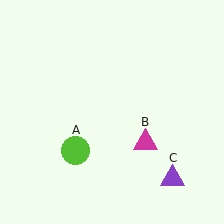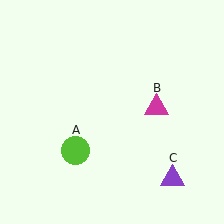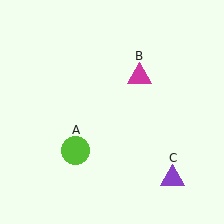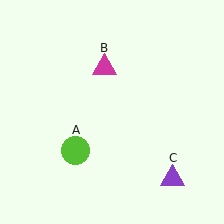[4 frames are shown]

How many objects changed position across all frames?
1 object changed position: magenta triangle (object B).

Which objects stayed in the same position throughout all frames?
Lime circle (object A) and purple triangle (object C) remained stationary.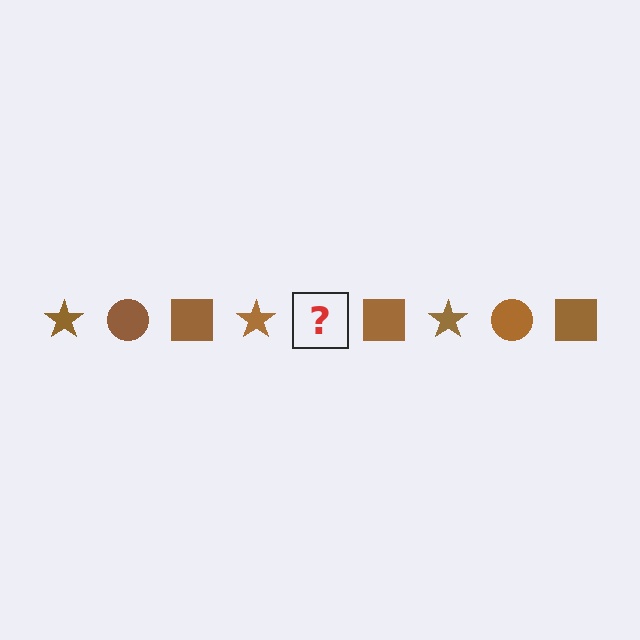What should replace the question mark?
The question mark should be replaced with a brown circle.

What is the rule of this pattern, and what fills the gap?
The rule is that the pattern cycles through star, circle, square shapes in brown. The gap should be filled with a brown circle.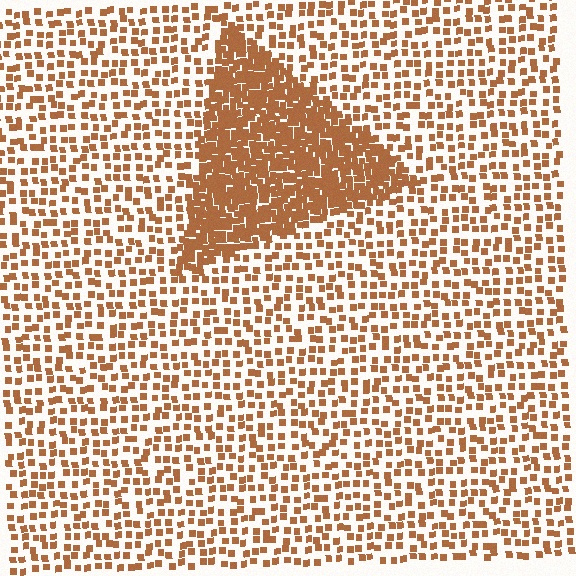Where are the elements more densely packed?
The elements are more densely packed inside the triangle boundary.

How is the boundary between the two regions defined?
The boundary is defined by a change in element density (approximately 2.7x ratio). All elements are the same color, size, and shape.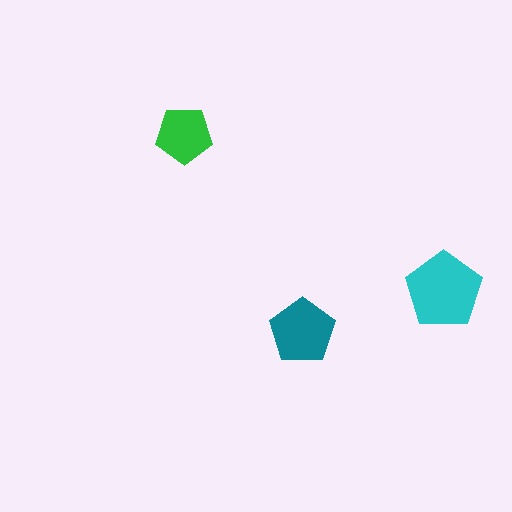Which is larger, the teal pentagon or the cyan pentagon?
The cyan one.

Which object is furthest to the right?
The cyan pentagon is rightmost.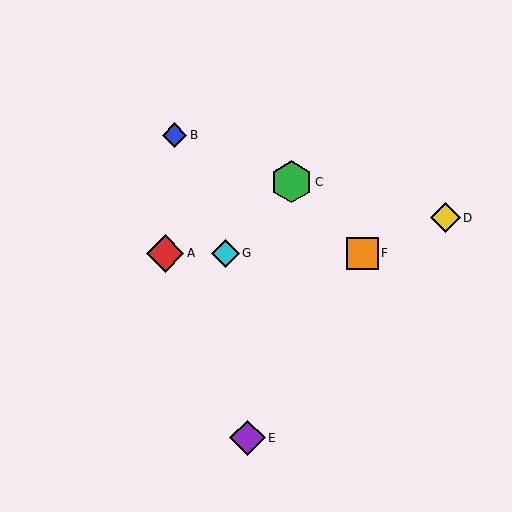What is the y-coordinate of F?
Object F is at y≈253.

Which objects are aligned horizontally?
Objects A, F, G are aligned horizontally.